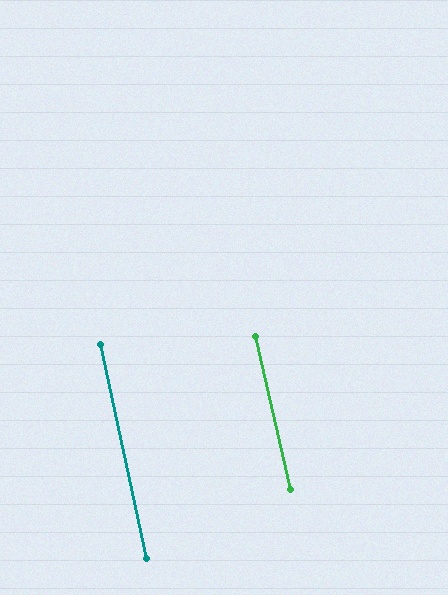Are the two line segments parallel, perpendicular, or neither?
Parallel — their directions differ by only 0.8°.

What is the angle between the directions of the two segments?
Approximately 1 degree.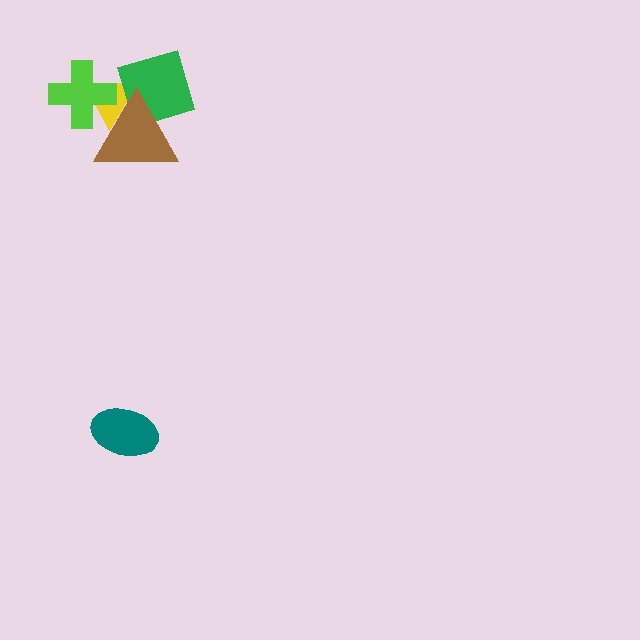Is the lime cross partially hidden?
Yes, it is partially covered by another shape.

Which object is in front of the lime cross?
The brown triangle is in front of the lime cross.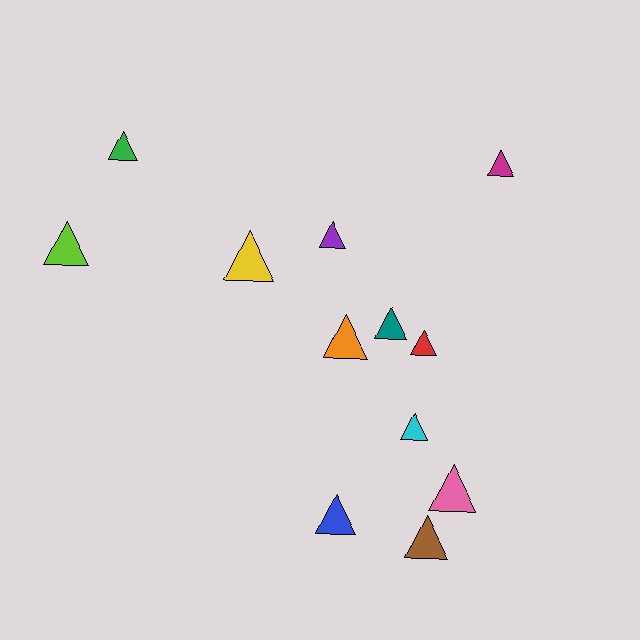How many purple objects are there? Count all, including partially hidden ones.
There is 1 purple object.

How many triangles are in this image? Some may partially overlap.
There are 12 triangles.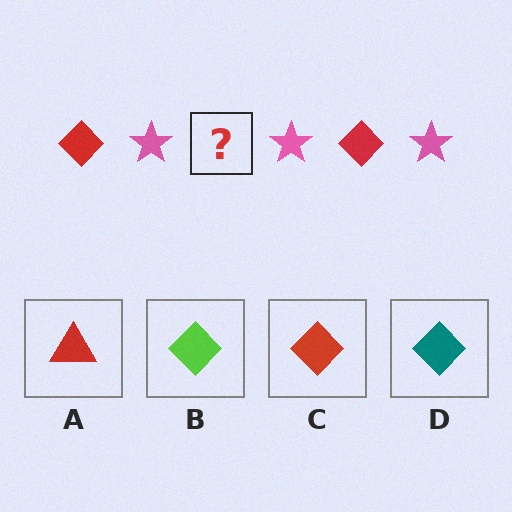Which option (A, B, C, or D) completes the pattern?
C.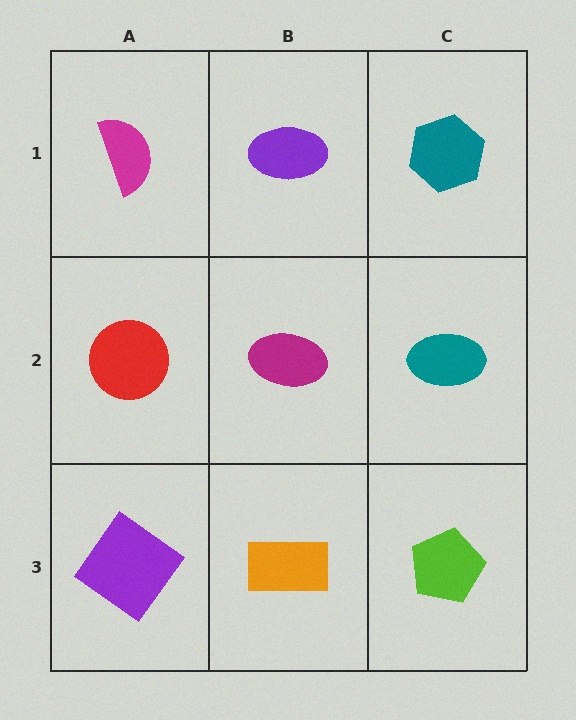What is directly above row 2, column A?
A magenta semicircle.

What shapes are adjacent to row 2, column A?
A magenta semicircle (row 1, column A), a purple diamond (row 3, column A), a magenta ellipse (row 2, column B).